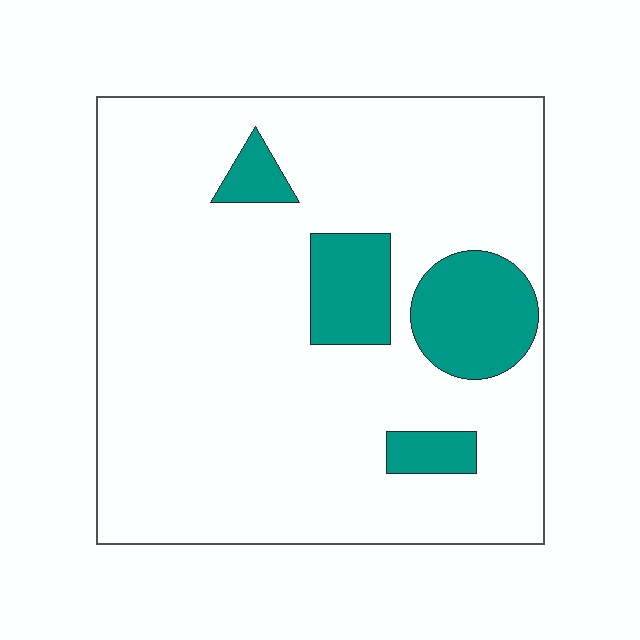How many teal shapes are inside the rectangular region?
4.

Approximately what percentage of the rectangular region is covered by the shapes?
Approximately 15%.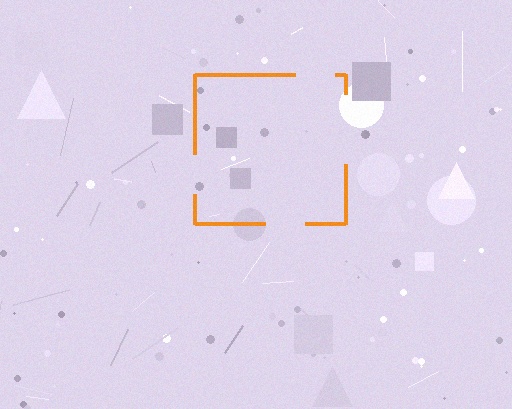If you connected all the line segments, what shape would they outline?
They would outline a square.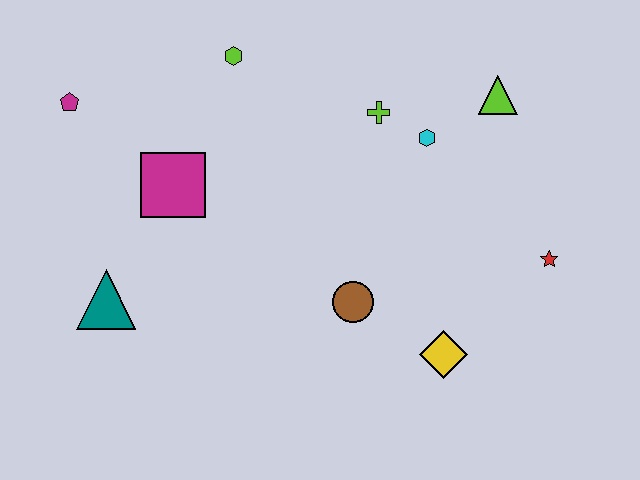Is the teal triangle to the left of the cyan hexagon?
Yes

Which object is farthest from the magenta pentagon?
The red star is farthest from the magenta pentagon.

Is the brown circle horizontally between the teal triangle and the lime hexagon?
No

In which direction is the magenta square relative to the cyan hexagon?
The magenta square is to the left of the cyan hexagon.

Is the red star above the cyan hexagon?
No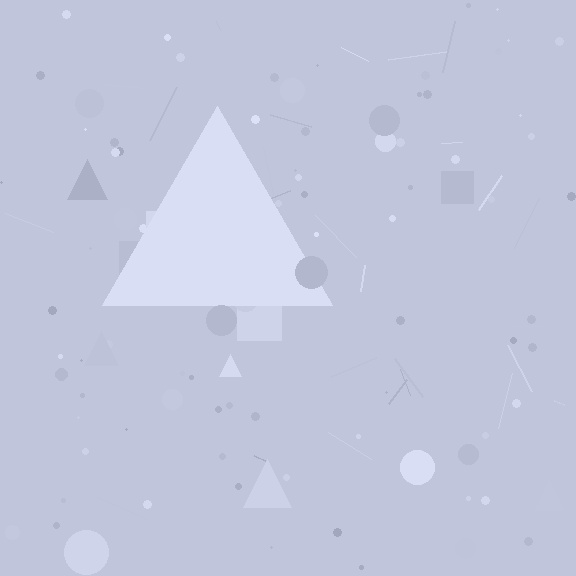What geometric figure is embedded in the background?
A triangle is embedded in the background.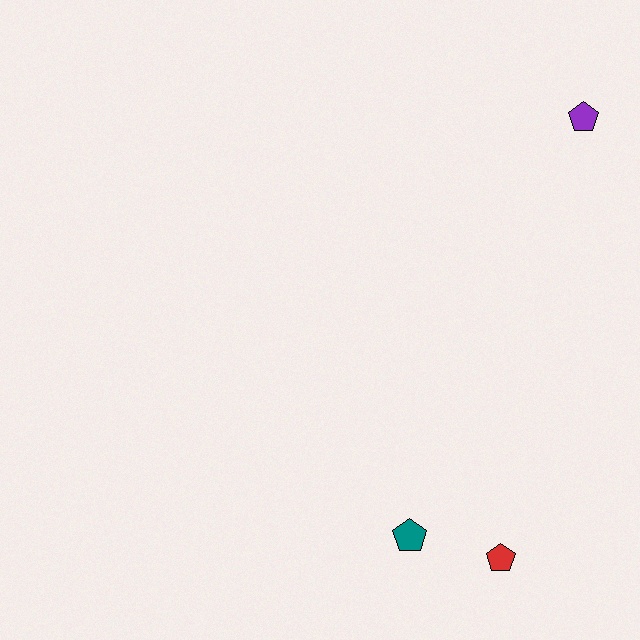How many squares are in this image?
There are no squares.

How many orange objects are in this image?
There are no orange objects.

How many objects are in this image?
There are 3 objects.